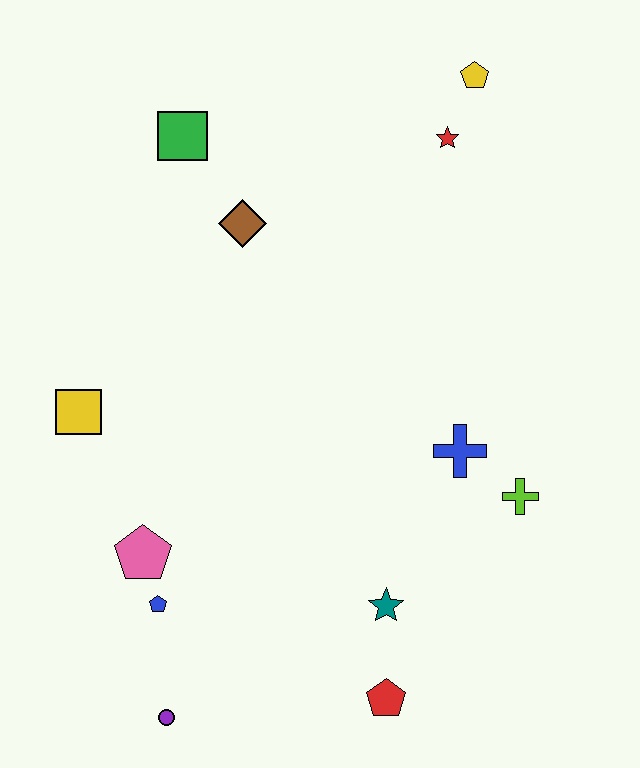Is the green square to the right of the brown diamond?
No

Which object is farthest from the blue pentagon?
The yellow pentagon is farthest from the blue pentagon.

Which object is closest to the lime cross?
The blue cross is closest to the lime cross.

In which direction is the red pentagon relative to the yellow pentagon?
The red pentagon is below the yellow pentagon.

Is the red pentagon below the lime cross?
Yes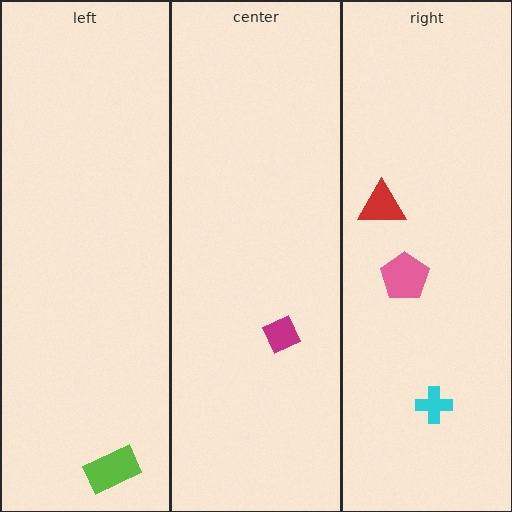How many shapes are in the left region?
1.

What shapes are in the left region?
The lime rectangle.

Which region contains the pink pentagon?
The right region.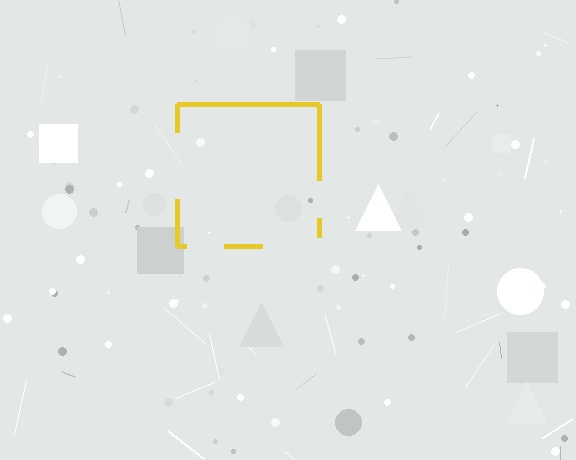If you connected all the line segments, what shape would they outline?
They would outline a square.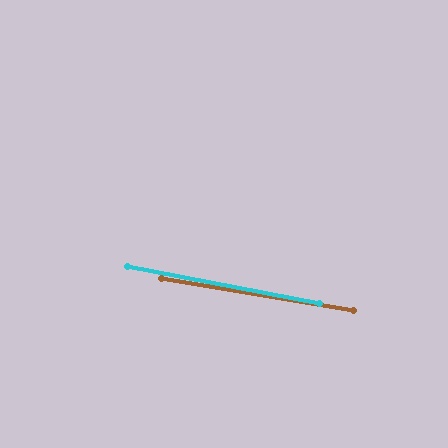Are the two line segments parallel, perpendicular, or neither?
Parallel — their directions differ by only 1.5°.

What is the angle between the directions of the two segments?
Approximately 2 degrees.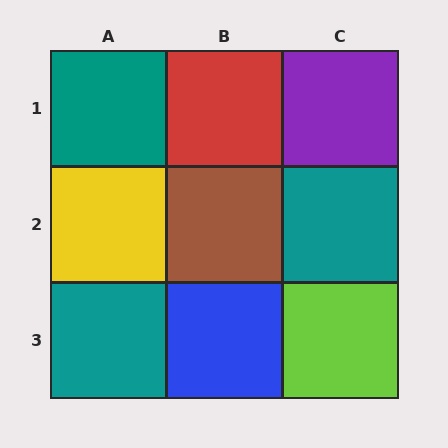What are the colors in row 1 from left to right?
Teal, red, purple.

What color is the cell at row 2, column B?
Brown.